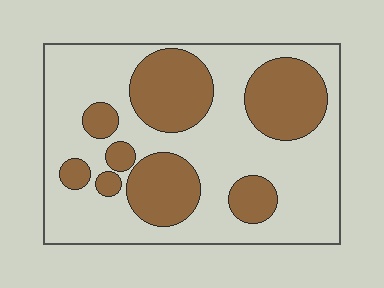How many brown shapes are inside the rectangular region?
8.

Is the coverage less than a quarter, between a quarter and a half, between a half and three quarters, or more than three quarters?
Between a quarter and a half.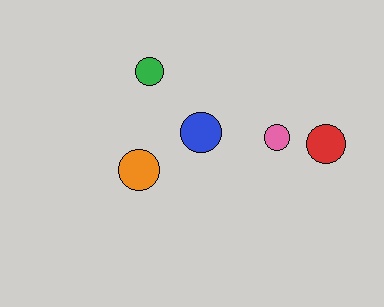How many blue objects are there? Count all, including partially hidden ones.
There is 1 blue object.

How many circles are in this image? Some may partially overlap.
There are 5 circles.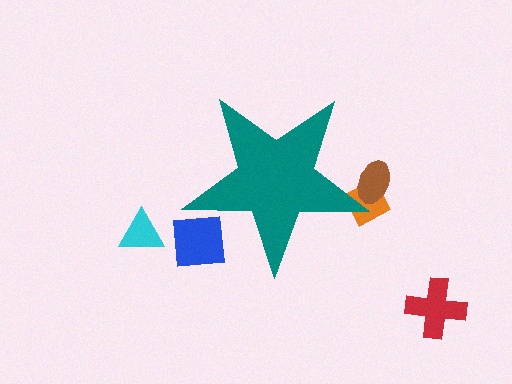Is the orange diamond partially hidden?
Yes, the orange diamond is partially hidden behind the teal star.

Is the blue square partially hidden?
Yes, the blue square is partially hidden behind the teal star.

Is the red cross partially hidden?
No, the red cross is fully visible.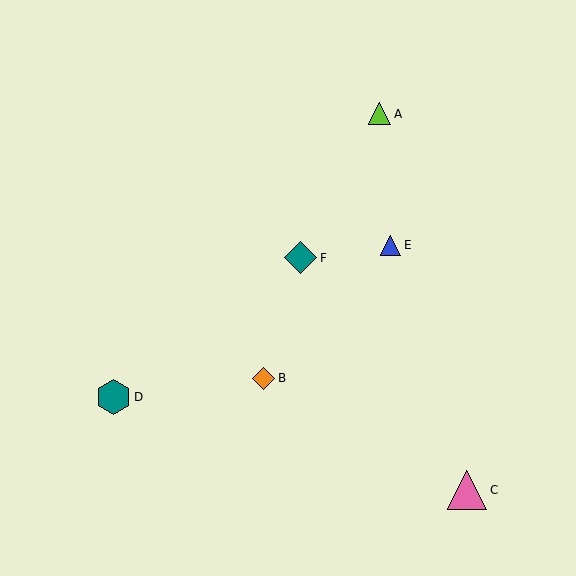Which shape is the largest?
The pink triangle (labeled C) is the largest.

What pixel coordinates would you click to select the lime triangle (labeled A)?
Click at (380, 114) to select the lime triangle A.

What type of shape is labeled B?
Shape B is an orange diamond.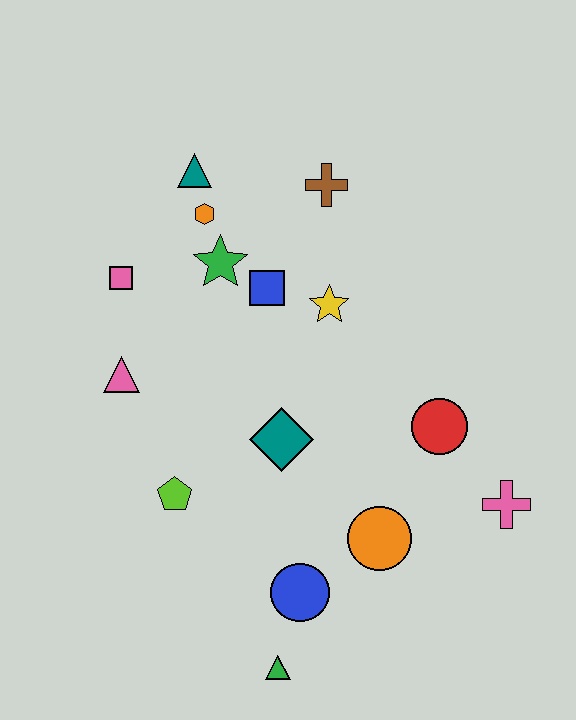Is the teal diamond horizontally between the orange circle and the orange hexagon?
Yes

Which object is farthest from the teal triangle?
The green triangle is farthest from the teal triangle.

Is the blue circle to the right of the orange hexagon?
Yes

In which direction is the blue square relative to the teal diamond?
The blue square is above the teal diamond.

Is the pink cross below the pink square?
Yes